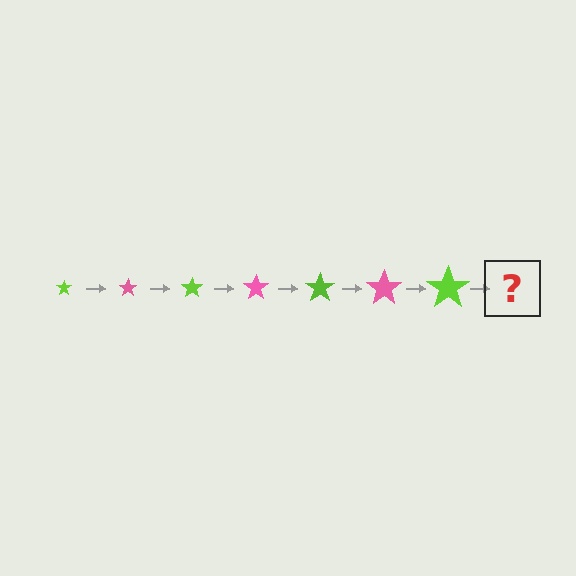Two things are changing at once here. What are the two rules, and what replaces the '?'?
The two rules are that the star grows larger each step and the color cycles through lime and pink. The '?' should be a pink star, larger than the previous one.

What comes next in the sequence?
The next element should be a pink star, larger than the previous one.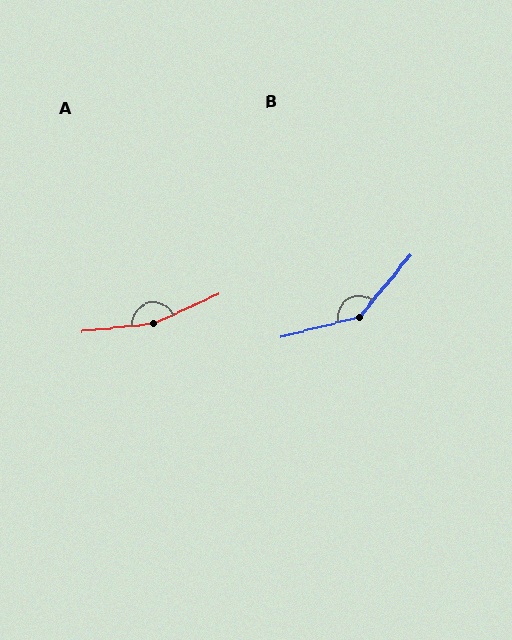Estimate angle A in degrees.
Approximately 162 degrees.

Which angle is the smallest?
B, at approximately 144 degrees.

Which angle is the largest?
A, at approximately 162 degrees.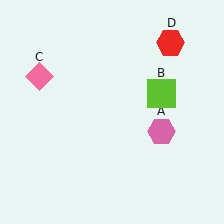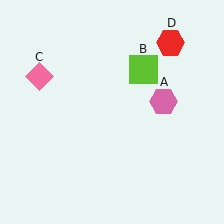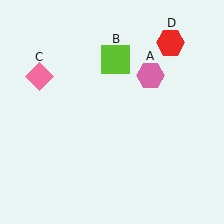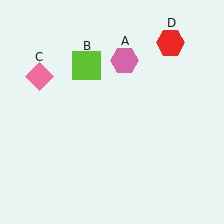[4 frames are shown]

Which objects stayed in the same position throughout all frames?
Pink diamond (object C) and red hexagon (object D) remained stationary.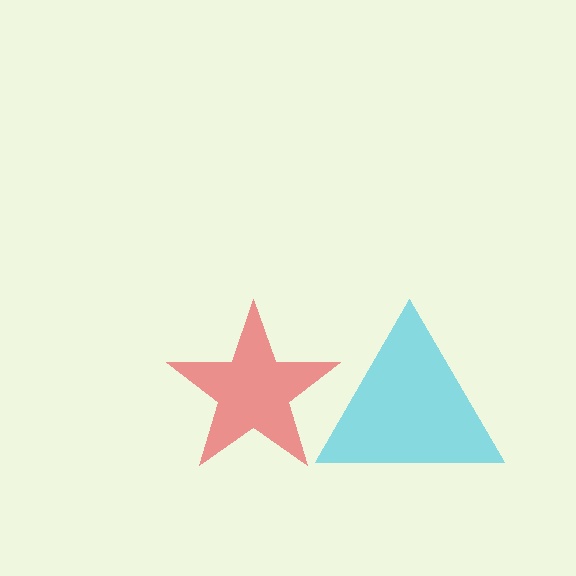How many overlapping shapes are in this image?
There are 2 overlapping shapes in the image.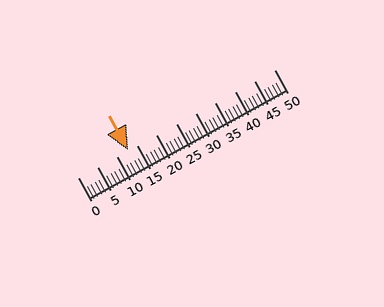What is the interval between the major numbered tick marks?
The major tick marks are spaced 5 units apart.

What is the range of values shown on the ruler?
The ruler shows values from 0 to 50.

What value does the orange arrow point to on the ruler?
The orange arrow points to approximately 13.